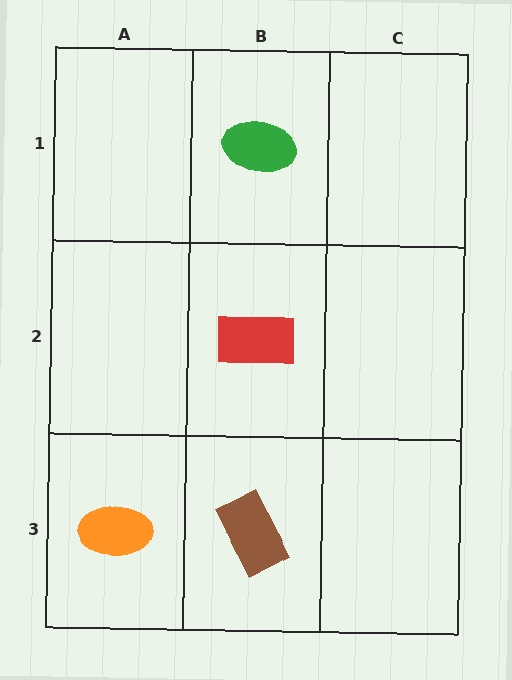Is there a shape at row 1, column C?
No, that cell is empty.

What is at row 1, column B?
A green ellipse.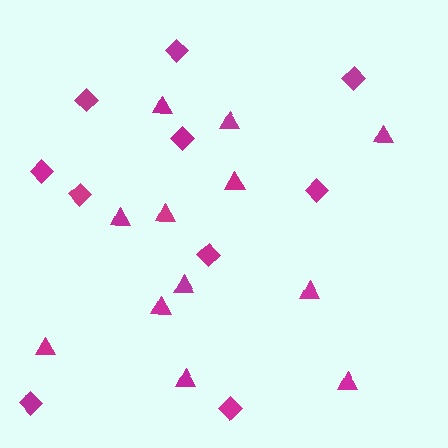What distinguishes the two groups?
There are 2 groups: one group of triangles (12) and one group of diamonds (10).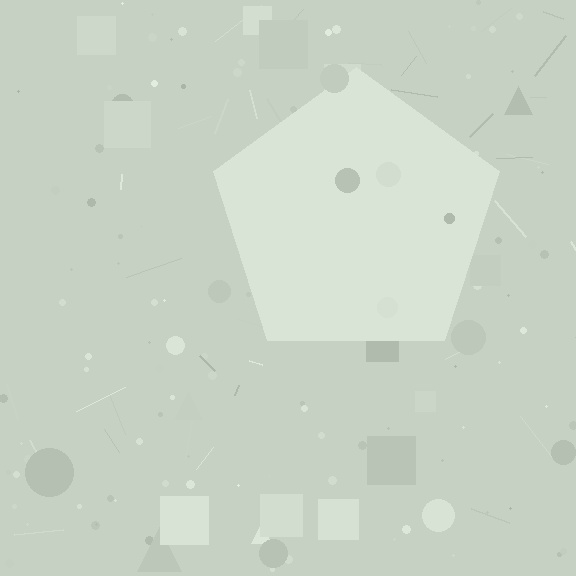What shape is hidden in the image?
A pentagon is hidden in the image.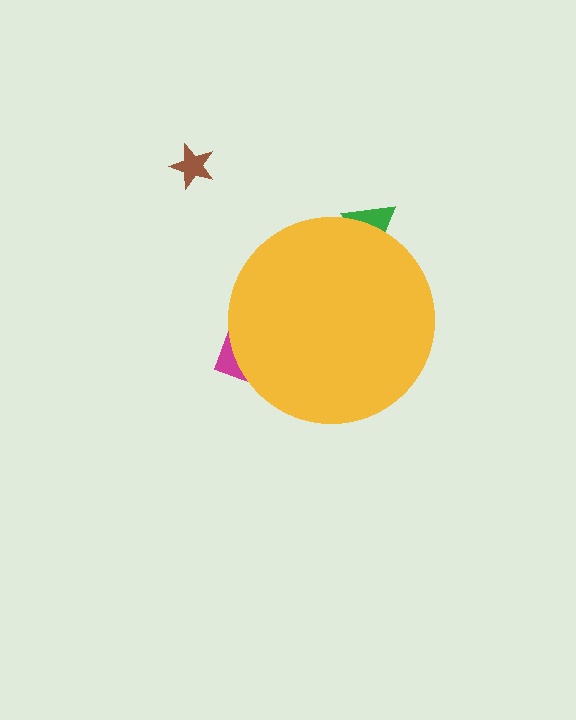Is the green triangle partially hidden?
Yes, the green triangle is partially hidden behind the yellow circle.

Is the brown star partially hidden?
No, the brown star is fully visible.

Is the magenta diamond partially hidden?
Yes, the magenta diamond is partially hidden behind the yellow circle.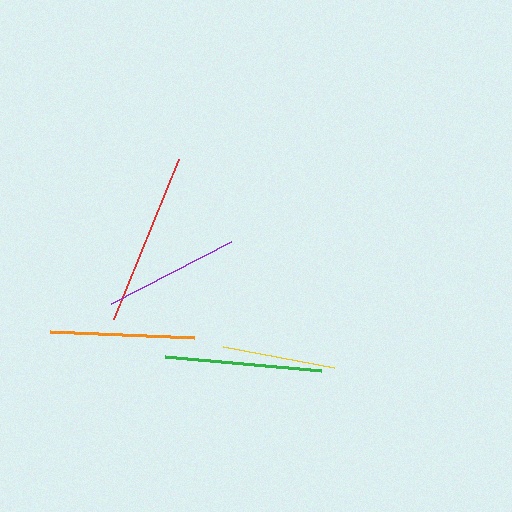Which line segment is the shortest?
The yellow line is the shortest at approximately 113 pixels.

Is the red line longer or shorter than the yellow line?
The red line is longer than the yellow line.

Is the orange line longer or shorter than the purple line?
The orange line is longer than the purple line.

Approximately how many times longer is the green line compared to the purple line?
The green line is approximately 1.2 times the length of the purple line.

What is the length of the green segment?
The green segment is approximately 157 pixels long.